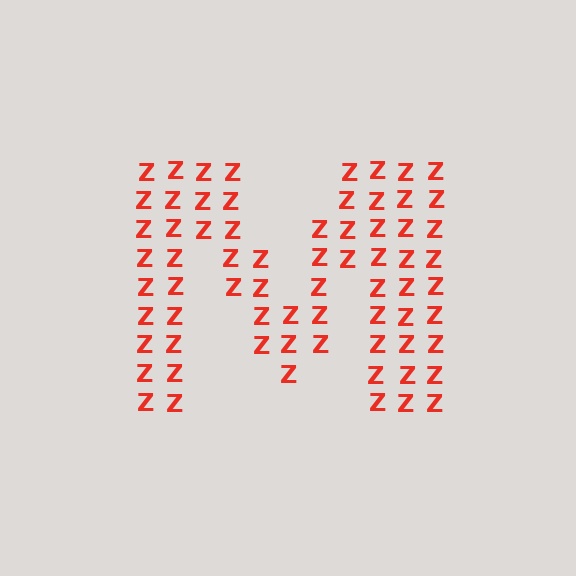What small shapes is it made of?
It is made of small letter Z's.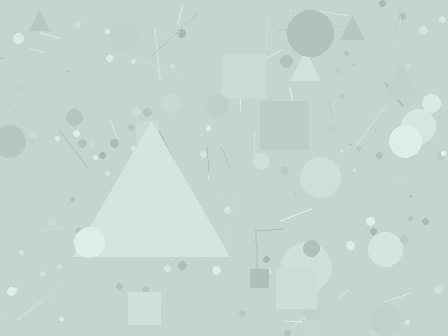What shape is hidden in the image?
A triangle is hidden in the image.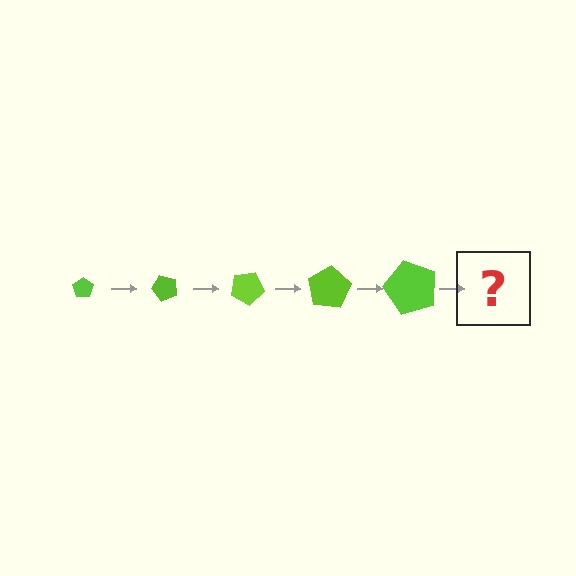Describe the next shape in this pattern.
It should be a pentagon, larger than the previous one and rotated 250 degrees from the start.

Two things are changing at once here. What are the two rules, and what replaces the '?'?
The two rules are that the pentagon grows larger each step and it rotates 50 degrees each step. The '?' should be a pentagon, larger than the previous one and rotated 250 degrees from the start.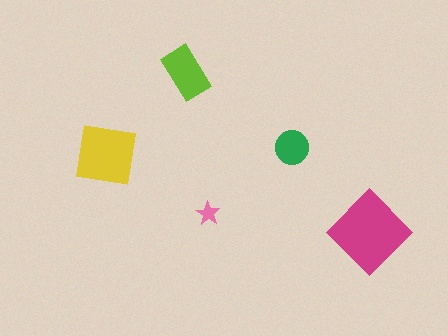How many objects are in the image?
There are 5 objects in the image.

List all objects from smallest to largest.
The pink star, the green circle, the lime rectangle, the yellow square, the magenta diamond.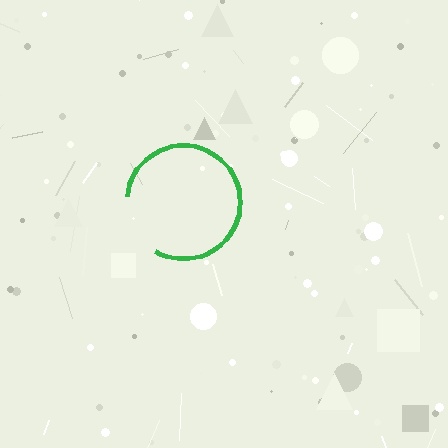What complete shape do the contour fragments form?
The contour fragments form a circle.